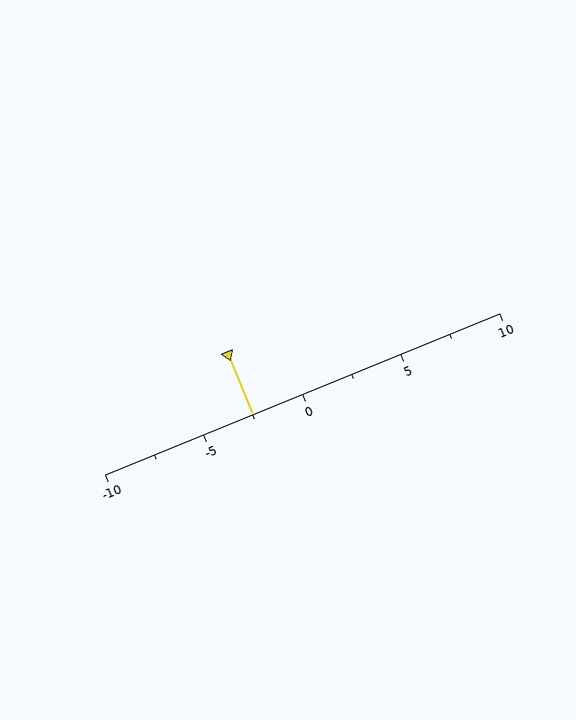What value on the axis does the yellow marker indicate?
The marker indicates approximately -2.5.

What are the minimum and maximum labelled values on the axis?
The axis runs from -10 to 10.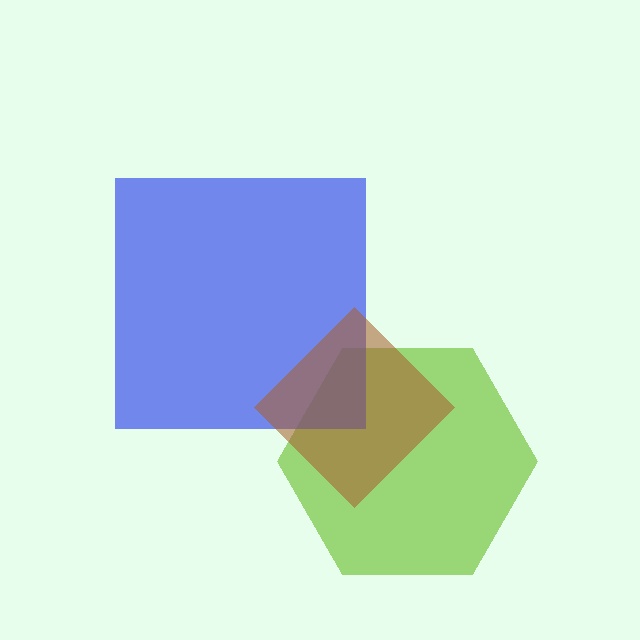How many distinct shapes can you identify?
There are 3 distinct shapes: a lime hexagon, a blue square, a brown diamond.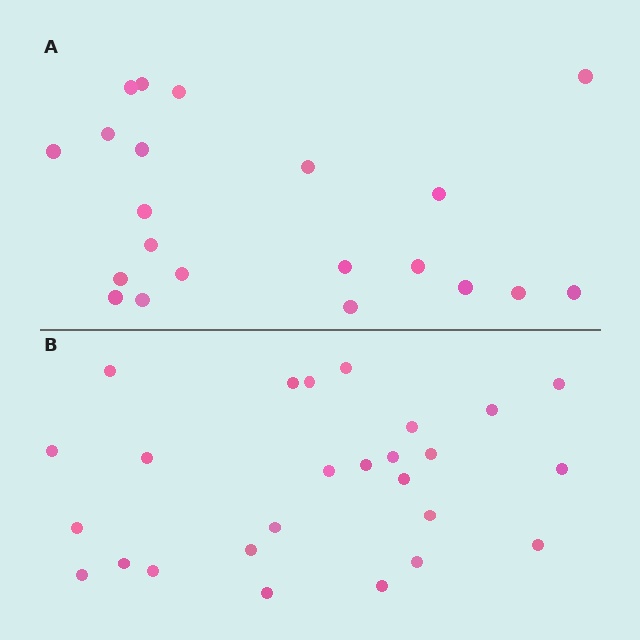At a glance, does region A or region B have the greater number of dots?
Region B (the bottom region) has more dots.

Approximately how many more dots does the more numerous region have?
Region B has about 5 more dots than region A.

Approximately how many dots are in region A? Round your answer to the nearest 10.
About 20 dots. (The exact count is 21, which rounds to 20.)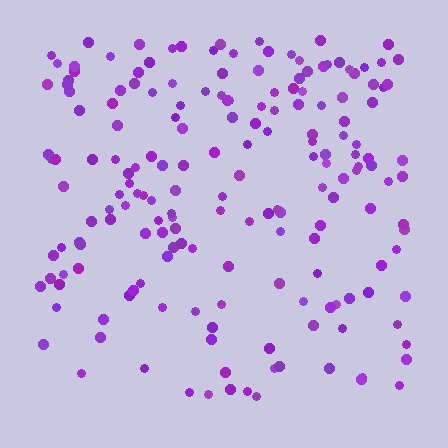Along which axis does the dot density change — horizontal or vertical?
Vertical.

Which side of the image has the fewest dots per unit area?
The bottom.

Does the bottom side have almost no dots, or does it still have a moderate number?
Still a moderate number, just noticeably fewer than the top.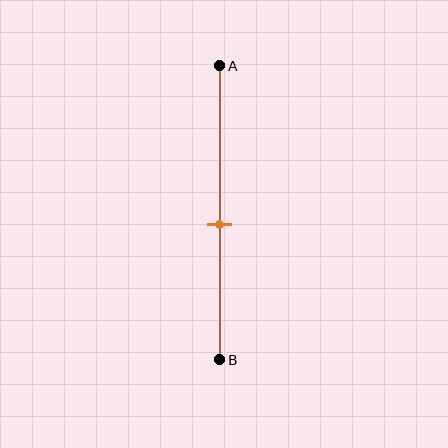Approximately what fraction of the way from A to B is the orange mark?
The orange mark is approximately 55% of the way from A to B.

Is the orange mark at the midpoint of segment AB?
No, the mark is at about 55% from A, not at the 50% midpoint.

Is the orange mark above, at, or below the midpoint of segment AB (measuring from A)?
The orange mark is below the midpoint of segment AB.